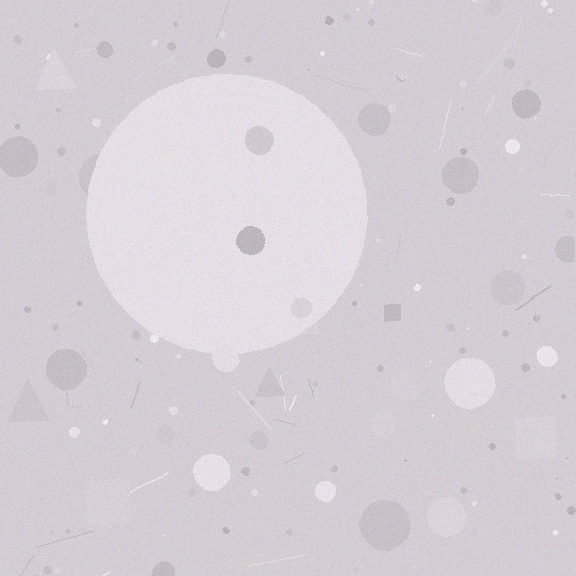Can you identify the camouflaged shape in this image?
The camouflaged shape is a circle.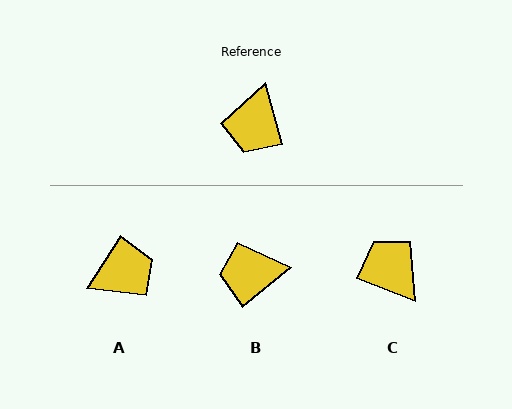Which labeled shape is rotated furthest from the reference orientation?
A, about 131 degrees away.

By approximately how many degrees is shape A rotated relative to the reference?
Approximately 131 degrees counter-clockwise.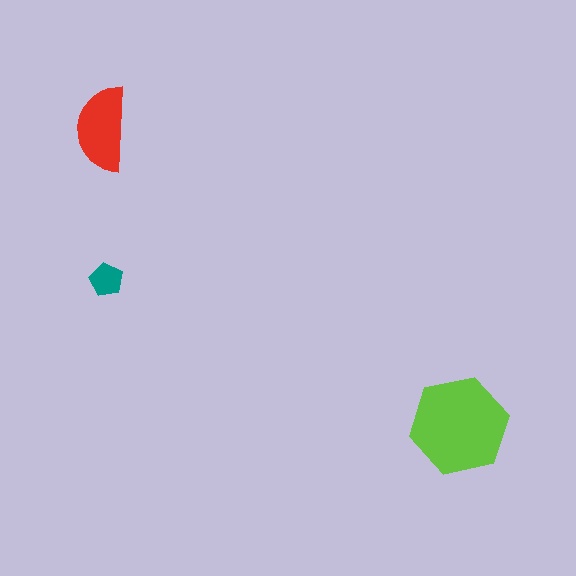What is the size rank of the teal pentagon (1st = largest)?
3rd.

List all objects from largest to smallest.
The lime hexagon, the red semicircle, the teal pentagon.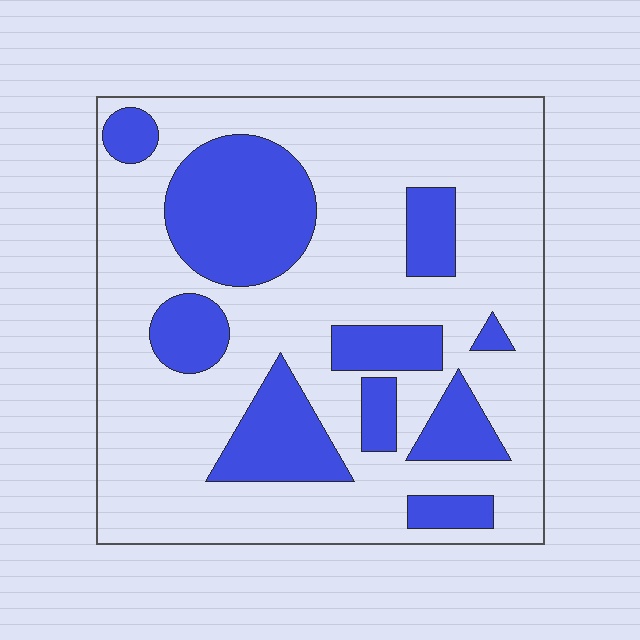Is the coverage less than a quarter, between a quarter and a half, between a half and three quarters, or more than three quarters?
Between a quarter and a half.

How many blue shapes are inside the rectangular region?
10.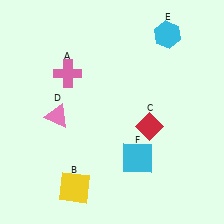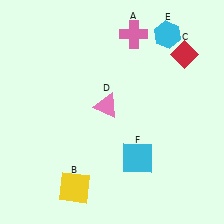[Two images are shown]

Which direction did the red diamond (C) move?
The red diamond (C) moved up.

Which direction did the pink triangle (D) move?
The pink triangle (D) moved right.